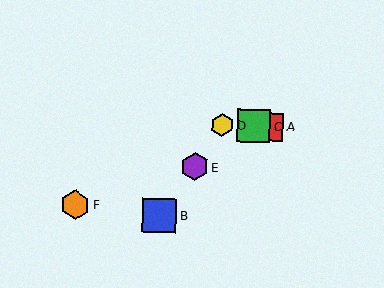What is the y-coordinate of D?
Object D is at y≈125.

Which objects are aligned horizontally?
Objects A, C, D are aligned horizontally.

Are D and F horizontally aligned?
No, D is at y≈125 and F is at y≈205.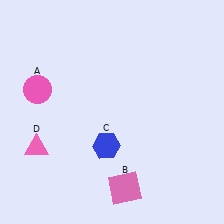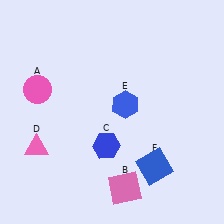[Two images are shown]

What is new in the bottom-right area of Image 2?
A blue square (F) was added in the bottom-right area of Image 2.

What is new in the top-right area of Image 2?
A blue hexagon (E) was added in the top-right area of Image 2.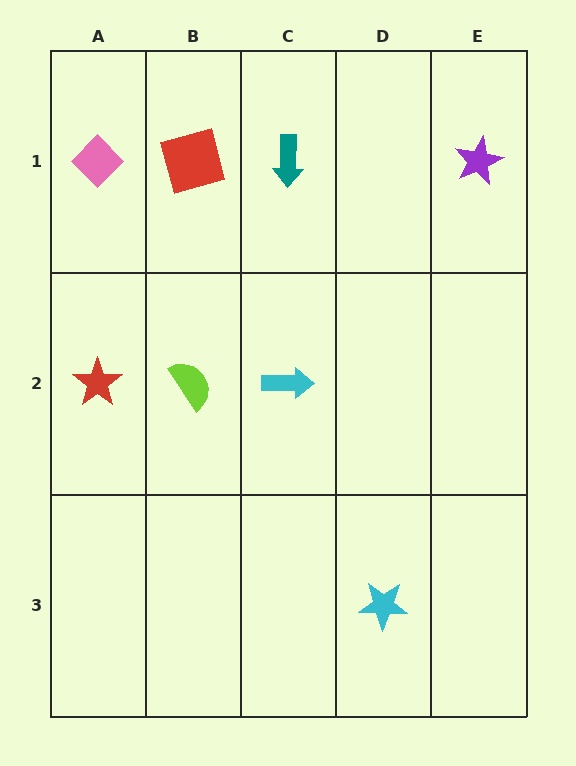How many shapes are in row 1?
4 shapes.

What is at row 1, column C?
A teal arrow.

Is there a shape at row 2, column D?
No, that cell is empty.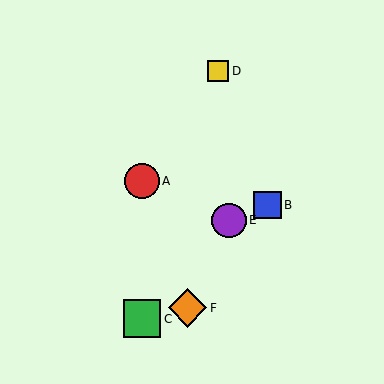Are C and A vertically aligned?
Yes, both are at x≈142.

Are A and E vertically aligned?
No, A is at x≈142 and E is at x≈229.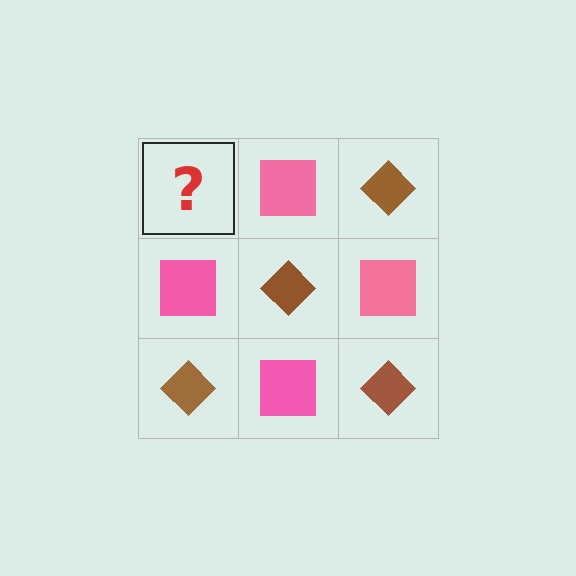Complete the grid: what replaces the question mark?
The question mark should be replaced with a brown diamond.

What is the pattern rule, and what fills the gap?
The rule is that it alternates brown diamond and pink square in a checkerboard pattern. The gap should be filled with a brown diamond.